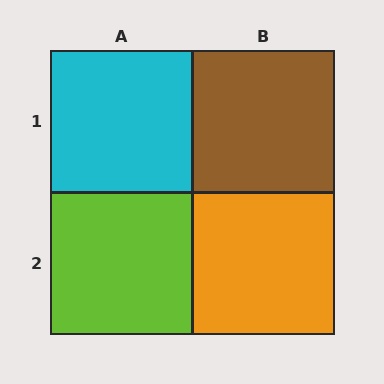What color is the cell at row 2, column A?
Lime.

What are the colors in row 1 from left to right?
Cyan, brown.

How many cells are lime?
1 cell is lime.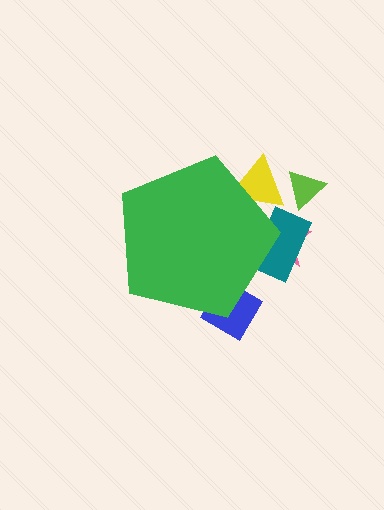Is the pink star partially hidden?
Yes, the pink star is partially hidden behind the green pentagon.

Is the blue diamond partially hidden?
Yes, the blue diamond is partially hidden behind the green pentagon.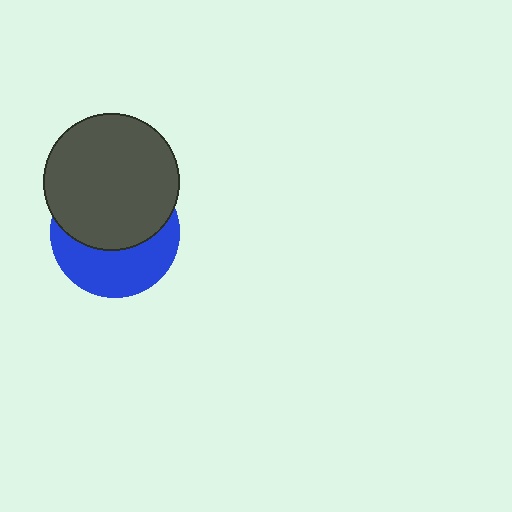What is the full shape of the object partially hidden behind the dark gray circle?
The partially hidden object is a blue circle.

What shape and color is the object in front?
The object in front is a dark gray circle.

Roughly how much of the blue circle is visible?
A small part of it is visible (roughly 44%).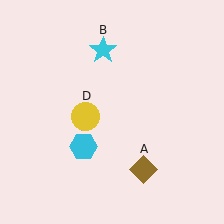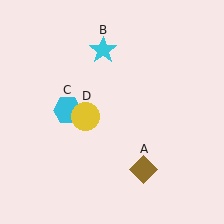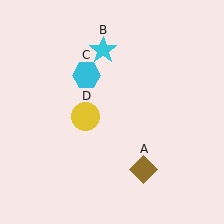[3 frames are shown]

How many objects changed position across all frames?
1 object changed position: cyan hexagon (object C).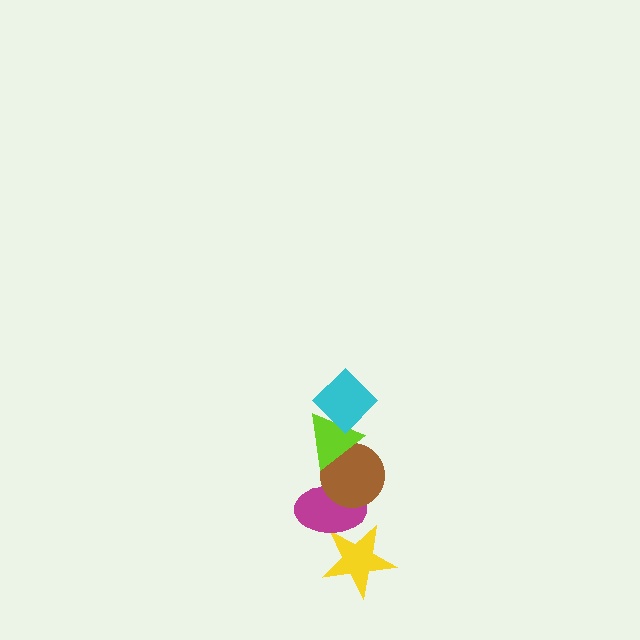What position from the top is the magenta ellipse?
The magenta ellipse is 4th from the top.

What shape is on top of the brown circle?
The lime triangle is on top of the brown circle.